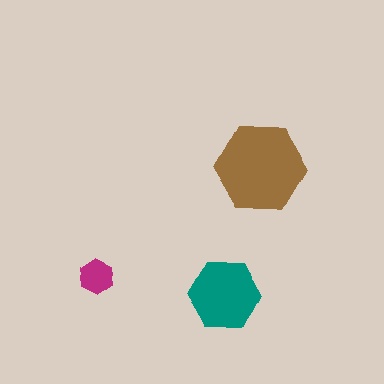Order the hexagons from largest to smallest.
the brown one, the teal one, the magenta one.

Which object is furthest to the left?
The magenta hexagon is leftmost.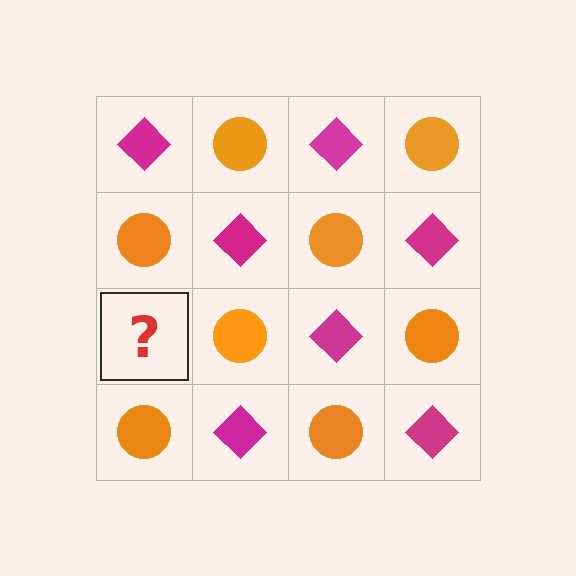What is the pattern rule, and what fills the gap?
The rule is that it alternates magenta diamond and orange circle in a checkerboard pattern. The gap should be filled with a magenta diamond.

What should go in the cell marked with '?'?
The missing cell should contain a magenta diamond.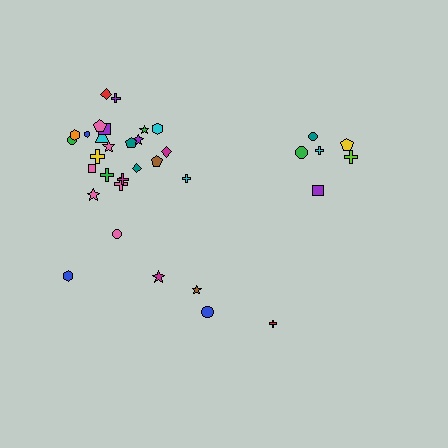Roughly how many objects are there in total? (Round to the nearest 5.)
Roughly 35 objects in total.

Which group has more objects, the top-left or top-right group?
The top-left group.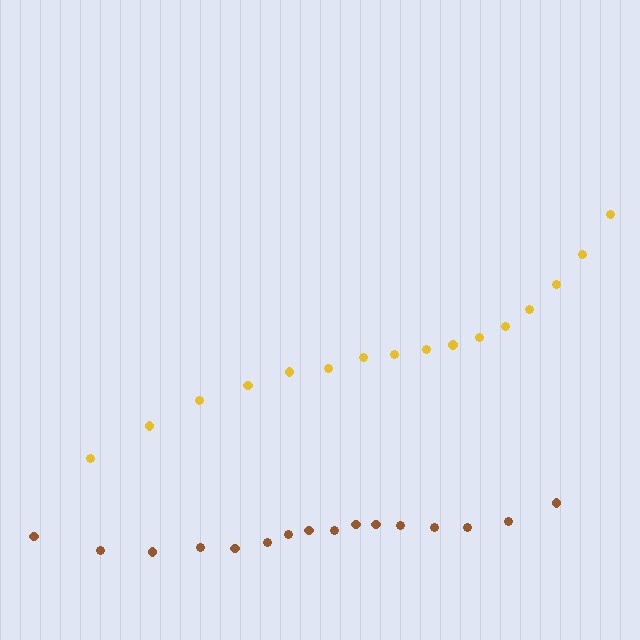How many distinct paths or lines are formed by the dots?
There are 2 distinct paths.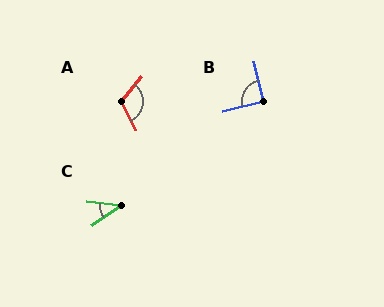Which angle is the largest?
A, at approximately 113 degrees.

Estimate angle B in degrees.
Approximately 90 degrees.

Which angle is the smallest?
C, at approximately 41 degrees.